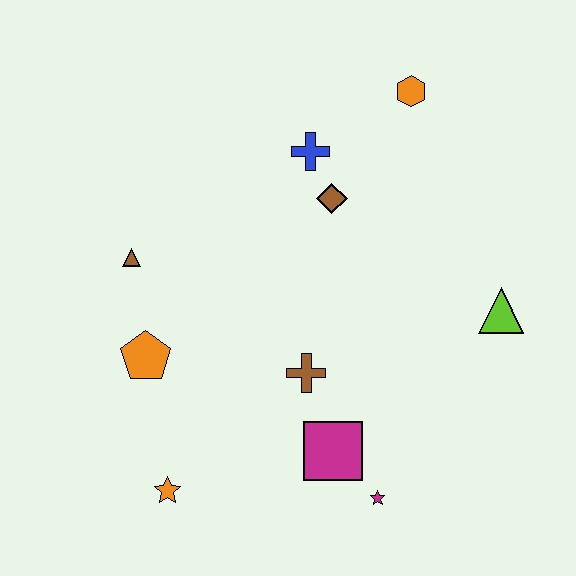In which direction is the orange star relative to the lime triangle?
The orange star is to the left of the lime triangle.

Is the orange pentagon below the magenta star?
No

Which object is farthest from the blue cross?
The orange star is farthest from the blue cross.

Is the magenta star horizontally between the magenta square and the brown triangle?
No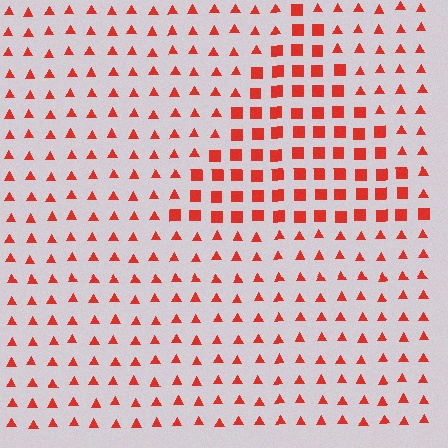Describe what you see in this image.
The image is filled with small red elements arranged in a uniform grid. A triangle-shaped region contains squares, while the surrounding area contains triangles. The boundary is defined purely by the change in element shape.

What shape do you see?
I see a triangle.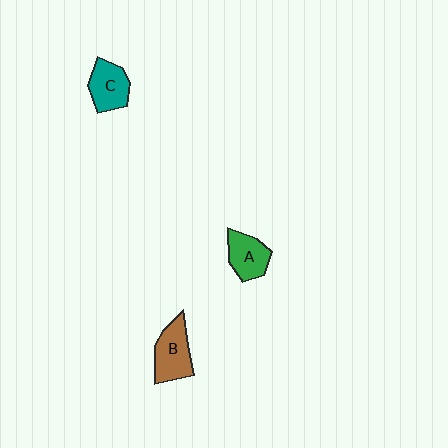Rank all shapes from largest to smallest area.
From largest to smallest: B (brown), C (teal), A (green).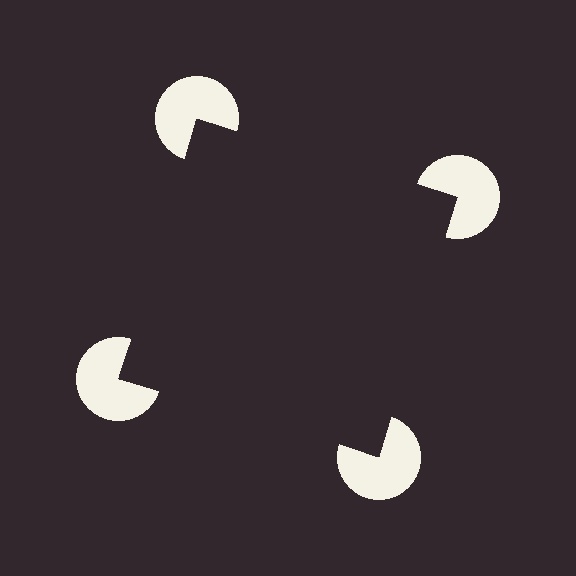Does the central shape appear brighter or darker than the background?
It typically appears slightly darker than the background, even though no actual brightness change is drawn.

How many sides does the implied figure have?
4 sides.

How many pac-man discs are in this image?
There are 4 — one at each vertex of the illusory square.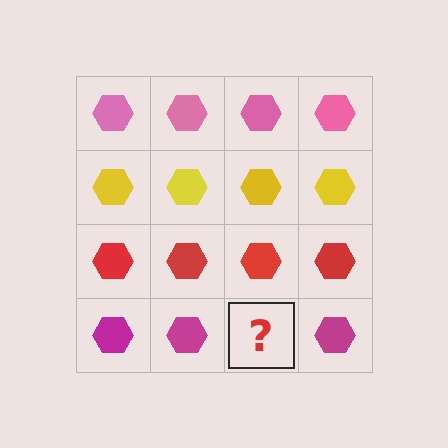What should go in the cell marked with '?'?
The missing cell should contain a magenta hexagon.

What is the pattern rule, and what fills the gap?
The rule is that each row has a consistent color. The gap should be filled with a magenta hexagon.